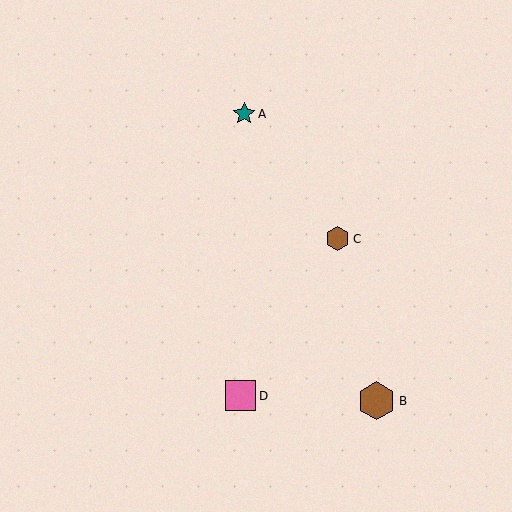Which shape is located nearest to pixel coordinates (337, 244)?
The brown hexagon (labeled C) at (338, 239) is nearest to that location.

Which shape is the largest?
The brown hexagon (labeled B) is the largest.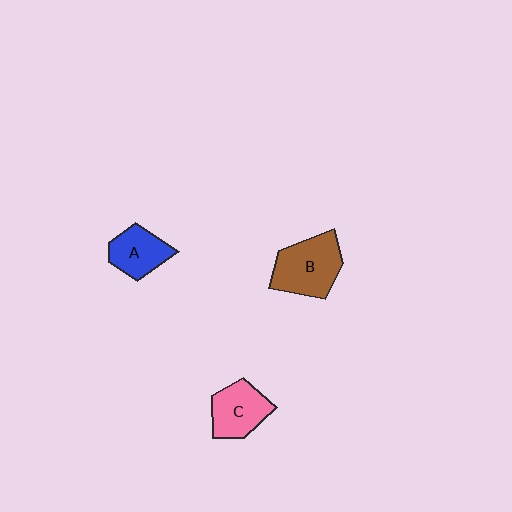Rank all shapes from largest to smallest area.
From largest to smallest: B (brown), C (pink), A (blue).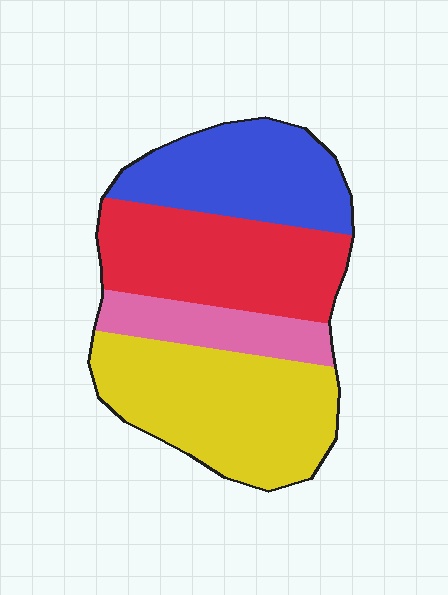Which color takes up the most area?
Yellow, at roughly 35%.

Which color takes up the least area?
Pink, at roughly 15%.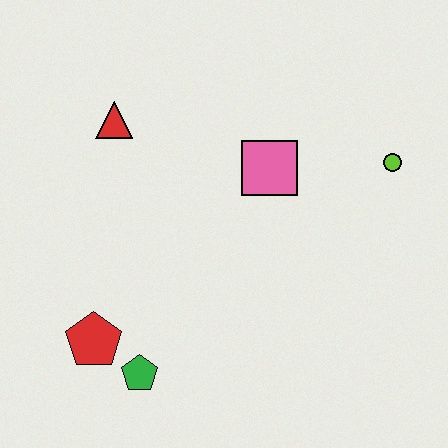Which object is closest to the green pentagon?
The red pentagon is closest to the green pentagon.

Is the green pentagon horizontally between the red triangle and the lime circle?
Yes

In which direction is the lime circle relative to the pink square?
The lime circle is to the right of the pink square.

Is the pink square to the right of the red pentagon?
Yes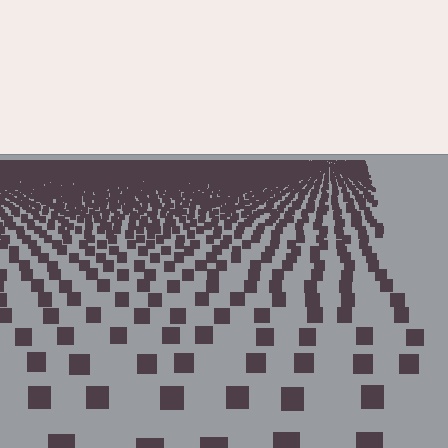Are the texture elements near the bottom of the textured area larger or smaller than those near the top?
Larger. Near the bottom, elements are closer to the viewer and appear at a bigger on-screen size.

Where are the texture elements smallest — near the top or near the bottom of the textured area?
Near the top.